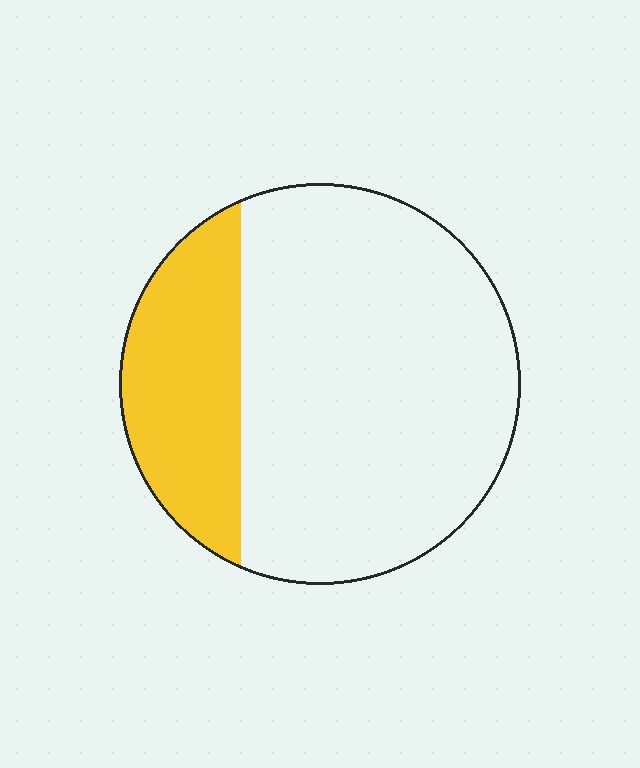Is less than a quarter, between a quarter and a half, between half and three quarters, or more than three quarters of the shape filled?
Between a quarter and a half.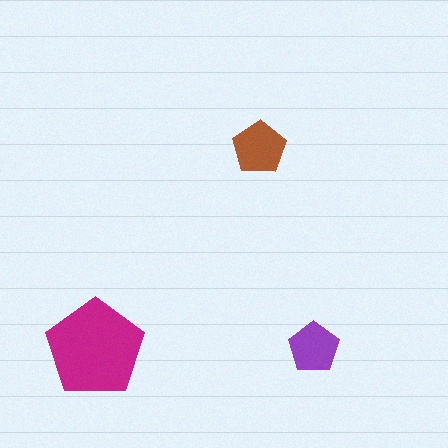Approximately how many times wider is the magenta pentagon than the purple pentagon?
About 2 times wider.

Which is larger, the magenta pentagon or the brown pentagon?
The magenta one.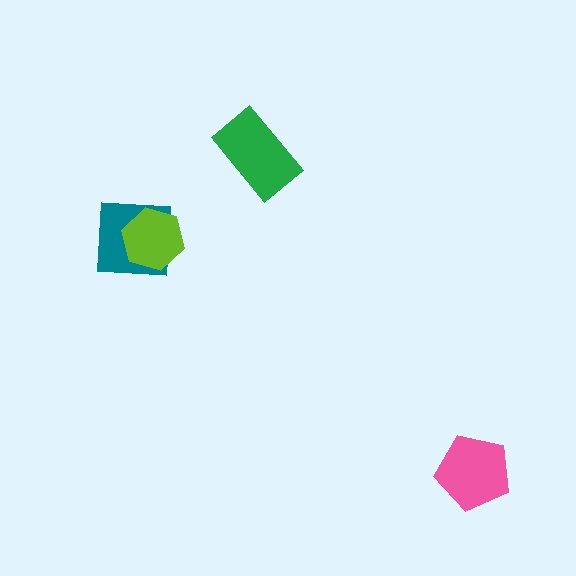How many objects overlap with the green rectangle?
0 objects overlap with the green rectangle.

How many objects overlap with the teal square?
1 object overlaps with the teal square.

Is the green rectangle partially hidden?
No, no other shape covers it.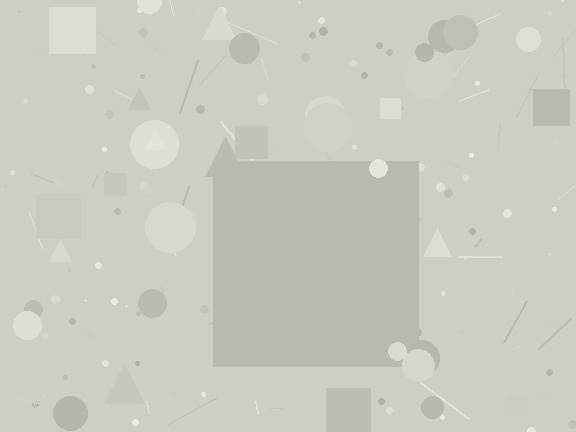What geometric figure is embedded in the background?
A square is embedded in the background.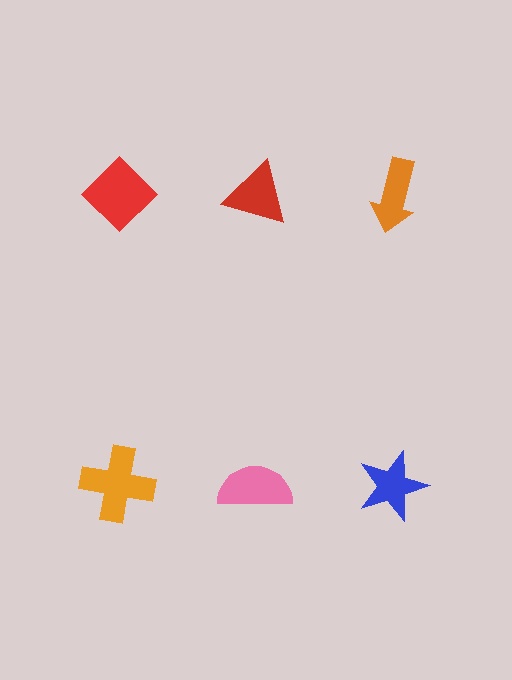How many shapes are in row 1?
3 shapes.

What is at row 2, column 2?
A pink semicircle.